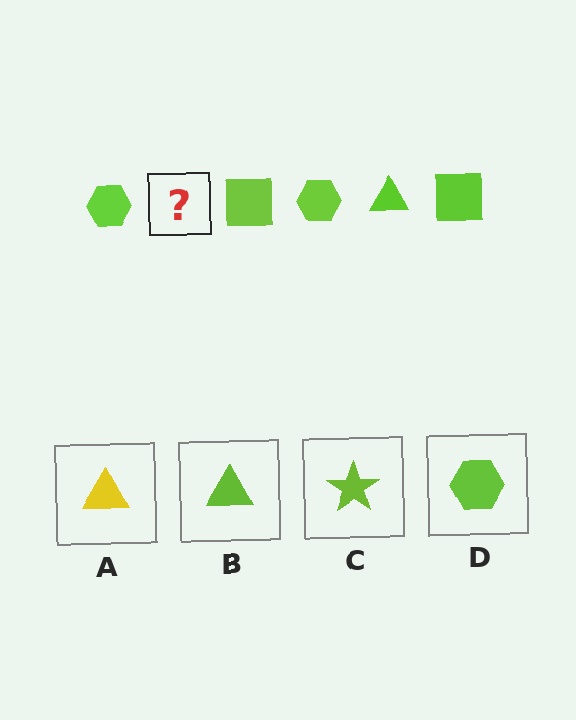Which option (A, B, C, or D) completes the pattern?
B.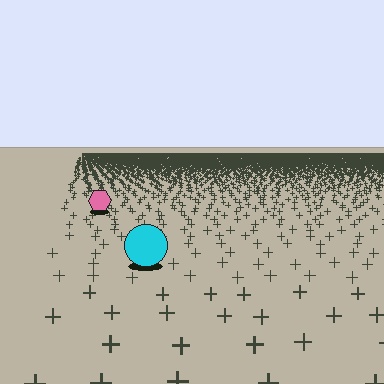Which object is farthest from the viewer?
The pink hexagon is farthest from the viewer. It appears smaller and the ground texture around it is denser.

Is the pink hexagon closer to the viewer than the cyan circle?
No. The cyan circle is closer — you can tell from the texture gradient: the ground texture is coarser near it.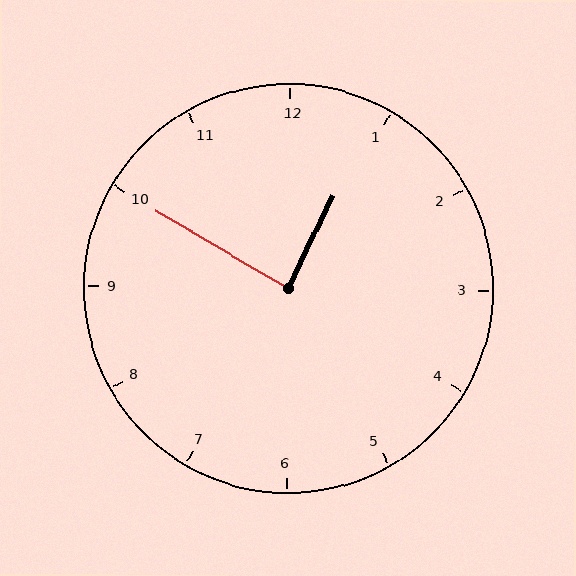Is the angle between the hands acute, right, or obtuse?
It is right.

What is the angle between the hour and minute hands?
Approximately 85 degrees.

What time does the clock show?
12:50.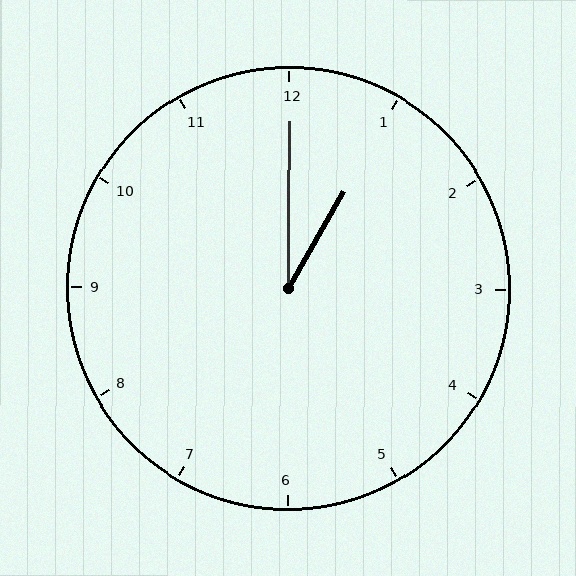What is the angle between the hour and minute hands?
Approximately 30 degrees.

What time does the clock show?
1:00.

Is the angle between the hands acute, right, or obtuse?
It is acute.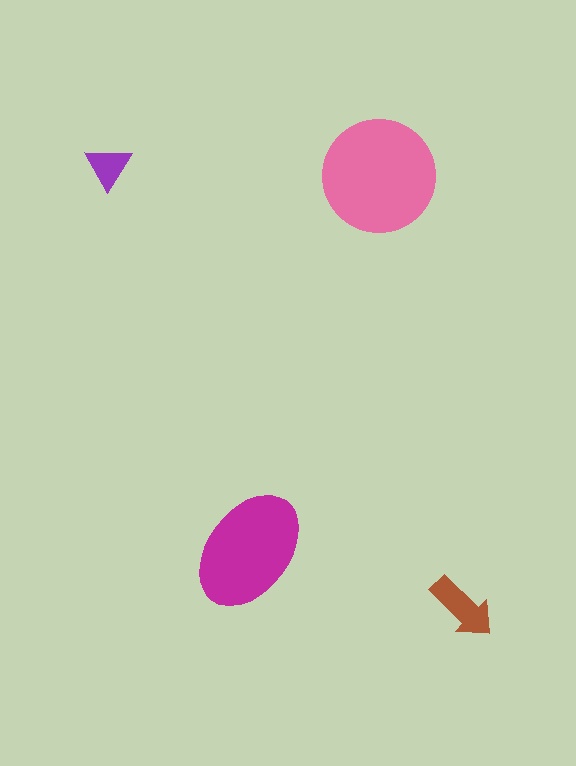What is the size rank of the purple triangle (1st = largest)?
4th.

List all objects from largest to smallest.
The pink circle, the magenta ellipse, the brown arrow, the purple triangle.